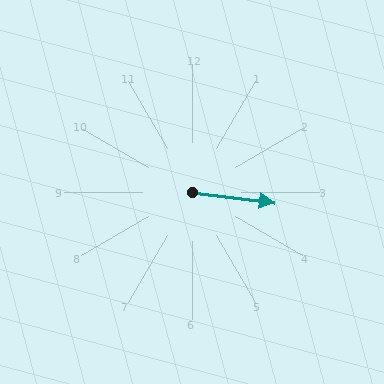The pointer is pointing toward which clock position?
Roughly 3 o'clock.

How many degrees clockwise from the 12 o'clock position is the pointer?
Approximately 97 degrees.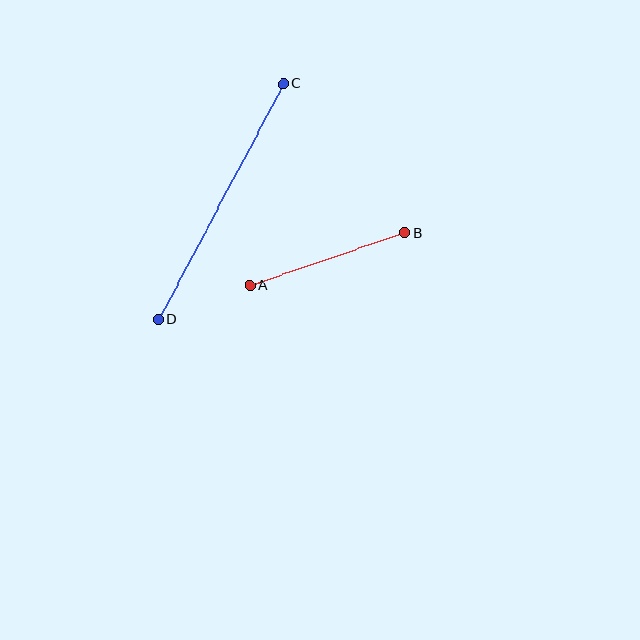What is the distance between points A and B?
The distance is approximately 163 pixels.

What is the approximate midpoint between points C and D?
The midpoint is at approximately (221, 202) pixels.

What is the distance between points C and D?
The distance is approximately 267 pixels.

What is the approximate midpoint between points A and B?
The midpoint is at approximately (327, 259) pixels.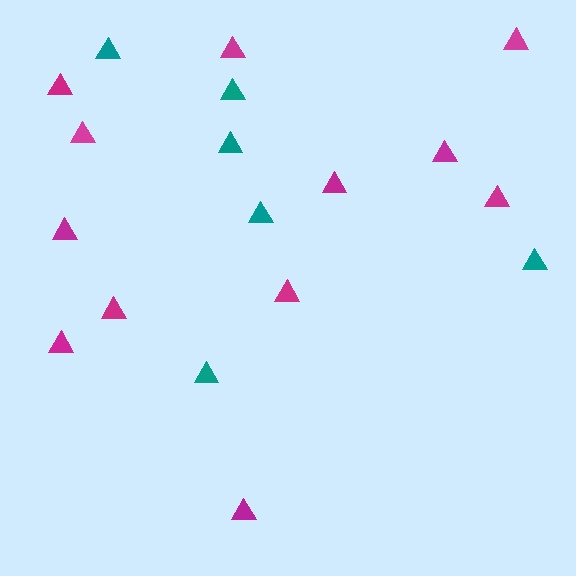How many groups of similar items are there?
There are 2 groups: one group of teal triangles (6) and one group of magenta triangles (12).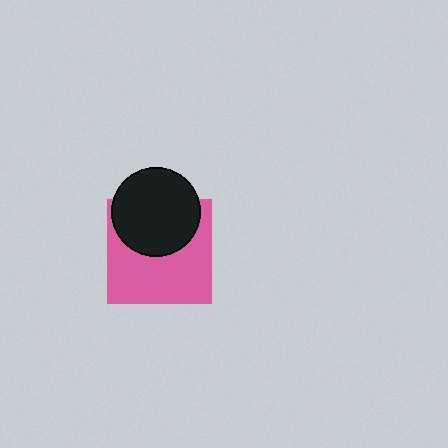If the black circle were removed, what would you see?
You would see the complete pink square.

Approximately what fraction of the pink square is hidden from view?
Roughly 40% of the pink square is hidden behind the black circle.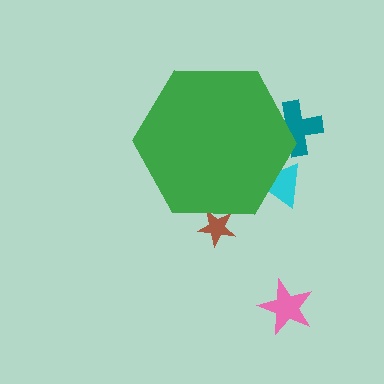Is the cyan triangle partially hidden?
Yes, the cyan triangle is partially hidden behind the green hexagon.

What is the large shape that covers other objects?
A green hexagon.